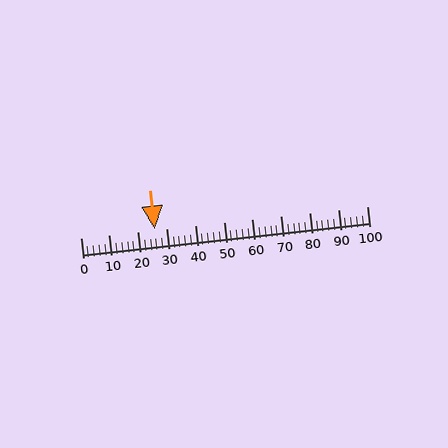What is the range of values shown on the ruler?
The ruler shows values from 0 to 100.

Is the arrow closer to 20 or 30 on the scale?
The arrow is closer to 30.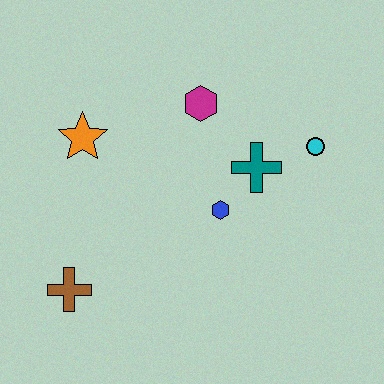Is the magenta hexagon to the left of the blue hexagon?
Yes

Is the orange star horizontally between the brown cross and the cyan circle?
Yes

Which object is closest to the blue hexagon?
The teal cross is closest to the blue hexagon.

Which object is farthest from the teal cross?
The brown cross is farthest from the teal cross.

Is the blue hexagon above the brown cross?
Yes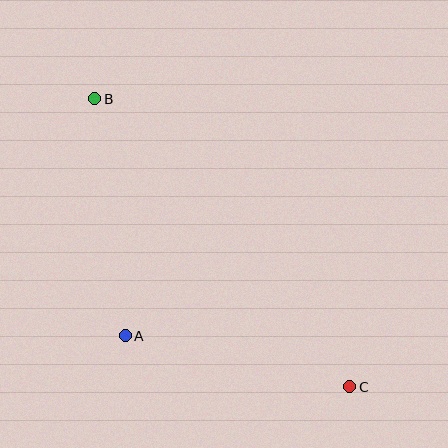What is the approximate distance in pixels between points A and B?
The distance between A and B is approximately 239 pixels.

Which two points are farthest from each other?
Points B and C are farthest from each other.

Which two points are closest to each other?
Points A and C are closest to each other.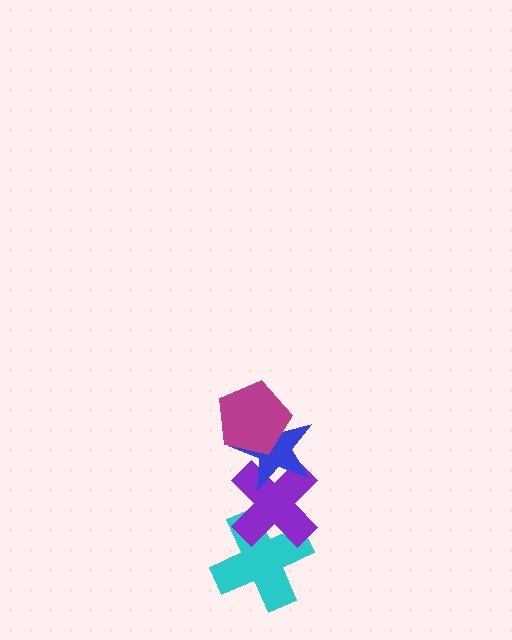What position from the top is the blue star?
The blue star is 2nd from the top.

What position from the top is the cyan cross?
The cyan cross is 4th from the top.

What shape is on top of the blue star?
The magenta pentagon is on top of the blue star.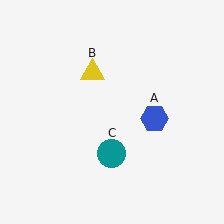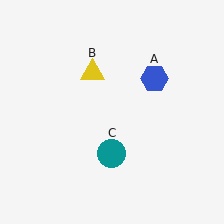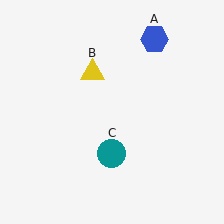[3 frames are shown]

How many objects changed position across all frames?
1 object changed position: blue hexagon (object A).